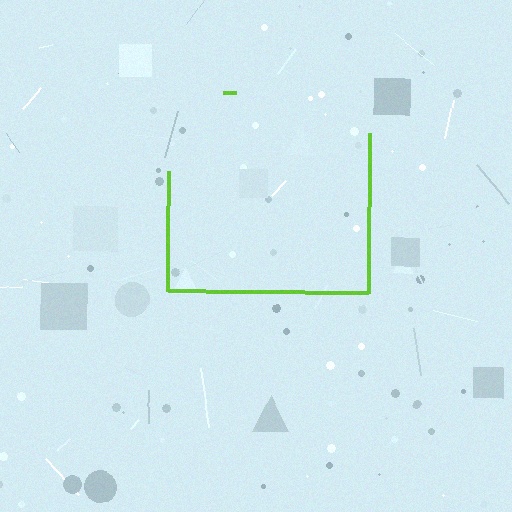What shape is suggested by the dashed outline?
The dashed outline suggests a square.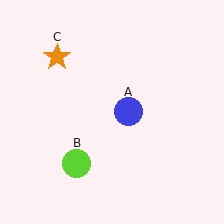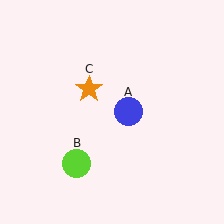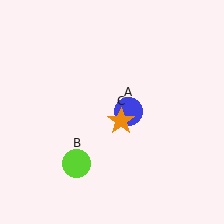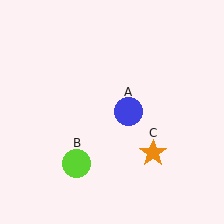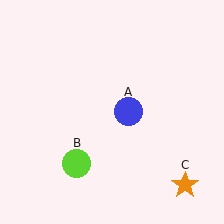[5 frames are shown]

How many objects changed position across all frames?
1 object changed position: orange star (object C).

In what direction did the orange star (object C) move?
The orange star (object C) moved down and to the right.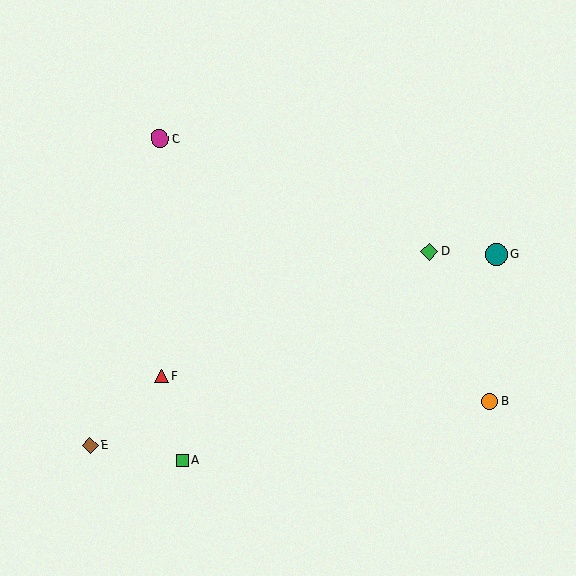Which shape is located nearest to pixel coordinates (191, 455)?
The green square (labeled A) at (182, 460) is nearest to that location.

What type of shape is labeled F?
Shape F is a red triangle.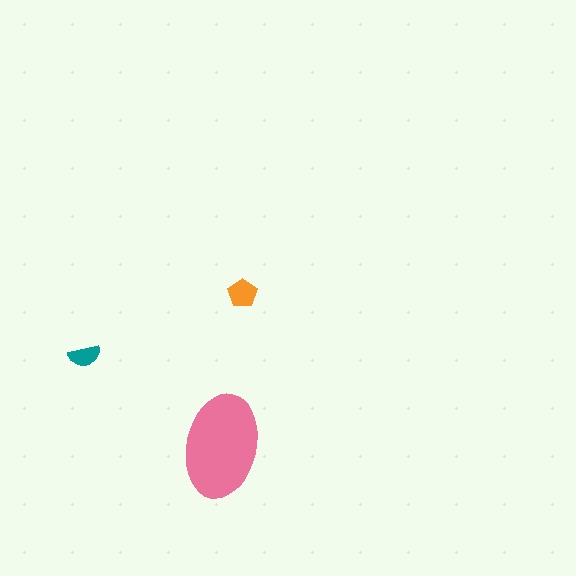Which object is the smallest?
The teal semicircle.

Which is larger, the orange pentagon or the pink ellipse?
The pink ellipse.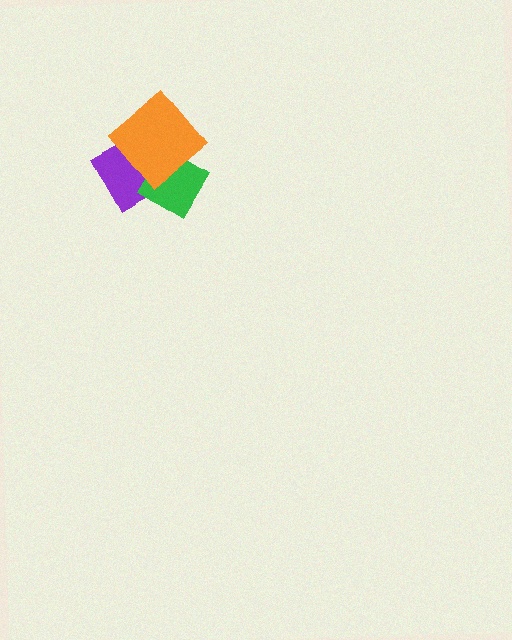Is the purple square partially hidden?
Yes, it is partially covered by another shape.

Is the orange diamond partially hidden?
No, no other shape covers it.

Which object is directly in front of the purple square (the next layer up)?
The green diamond is directly in front of the purple square.